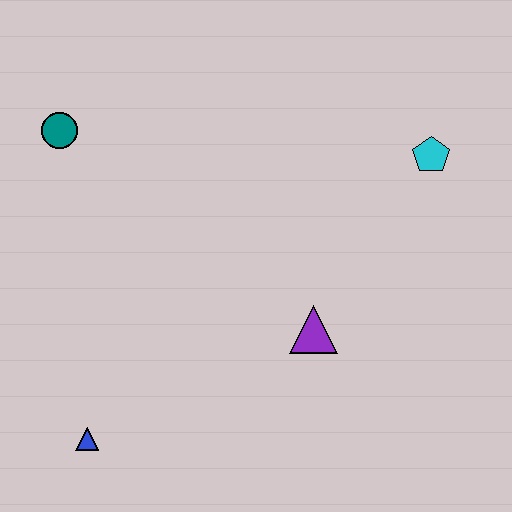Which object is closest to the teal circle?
The blue triangle is closest to the teal circle.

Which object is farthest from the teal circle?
The cyan pentagon is farthest from the teal circle.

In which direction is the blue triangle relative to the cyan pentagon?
The blue triangle is to the left of the cyan pentagon.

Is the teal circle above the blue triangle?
Yes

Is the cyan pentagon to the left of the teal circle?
No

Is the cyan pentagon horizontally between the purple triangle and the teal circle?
No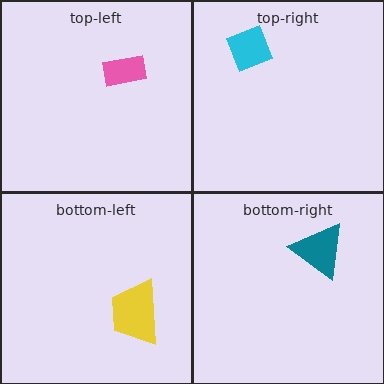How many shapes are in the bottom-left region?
1.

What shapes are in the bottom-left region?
The yellow trapezoid.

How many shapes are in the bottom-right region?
1.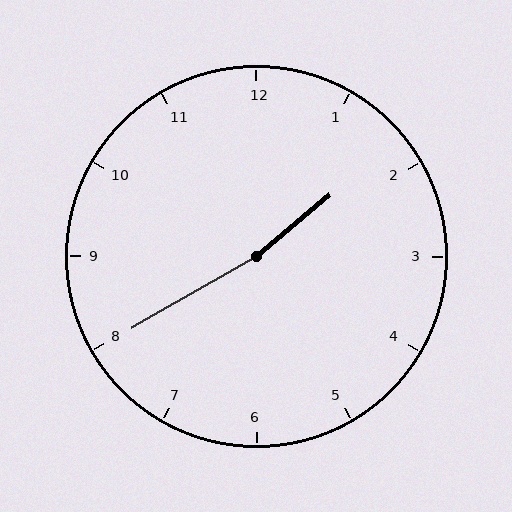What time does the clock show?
1:40.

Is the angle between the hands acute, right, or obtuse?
It is obtuse.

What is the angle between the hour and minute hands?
Approximately 170 degrees.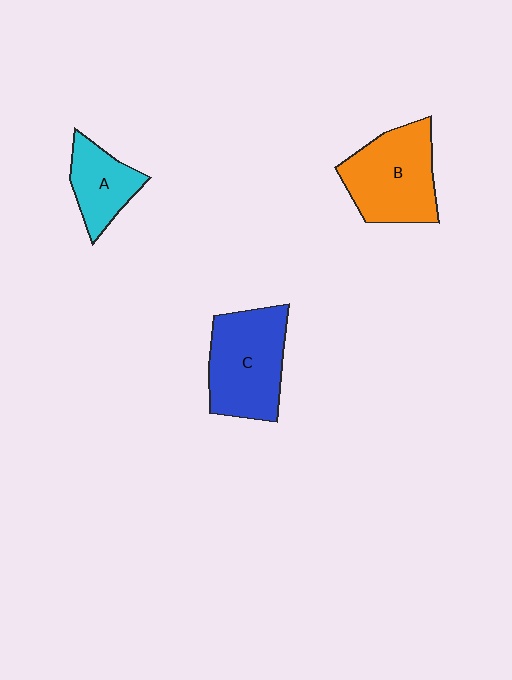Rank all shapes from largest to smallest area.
From largest to smallest: C (blue), B (orange), A (cyan).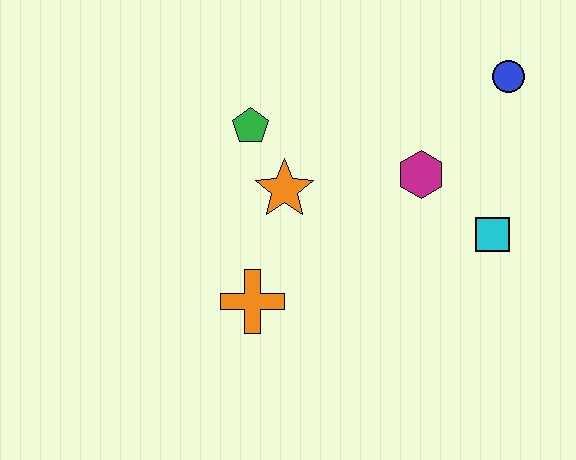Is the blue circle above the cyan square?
Yes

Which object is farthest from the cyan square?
The green pentagon is farthest from the cyan square.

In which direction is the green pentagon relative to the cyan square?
The green pentagon is to the left of the cyan square.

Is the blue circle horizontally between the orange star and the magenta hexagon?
No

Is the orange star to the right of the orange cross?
Yes